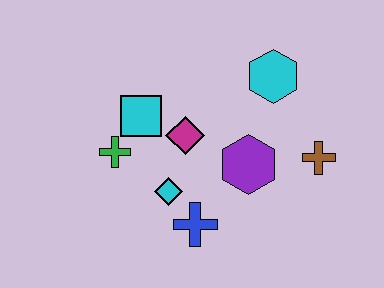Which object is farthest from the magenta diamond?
The brown cross is farthest from the magenta diamond.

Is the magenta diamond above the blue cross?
Yes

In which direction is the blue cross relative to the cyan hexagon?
The blue cross is below the cyan hexagon.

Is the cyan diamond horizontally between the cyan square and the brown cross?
Yes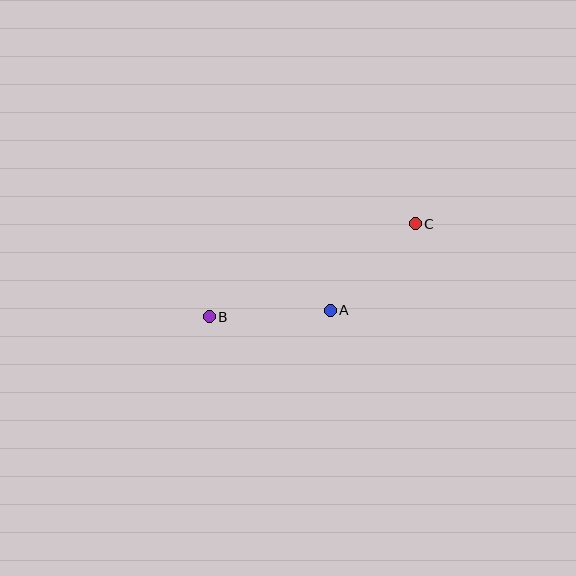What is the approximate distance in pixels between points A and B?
The distance between A and B is approximately 121 pixels.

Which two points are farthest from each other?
Points B and C are farthest from each other.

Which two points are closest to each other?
Points A and C are closest to each other.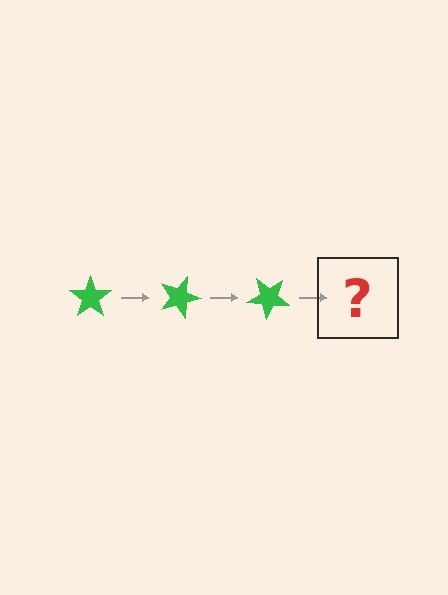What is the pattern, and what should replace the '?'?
The pattern is that the star rotates 20 degrees each step. The '?' should be a green star rotated 60 degrees.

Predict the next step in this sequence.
The next step is a green star rotated 60 degrees.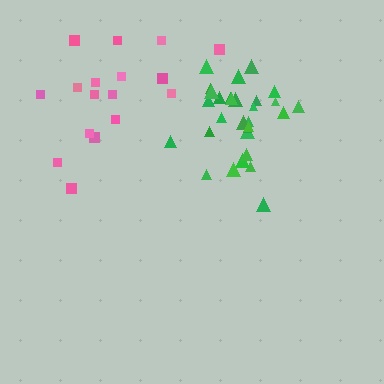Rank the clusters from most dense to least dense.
green, pink.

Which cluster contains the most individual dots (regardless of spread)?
Green (31).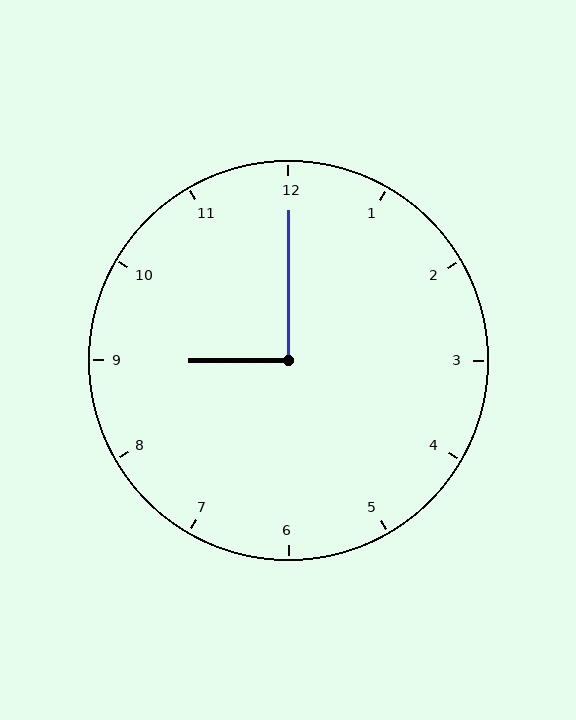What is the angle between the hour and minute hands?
Approximately 90 degrees.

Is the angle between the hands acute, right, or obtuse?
It is right.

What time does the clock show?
9:00.